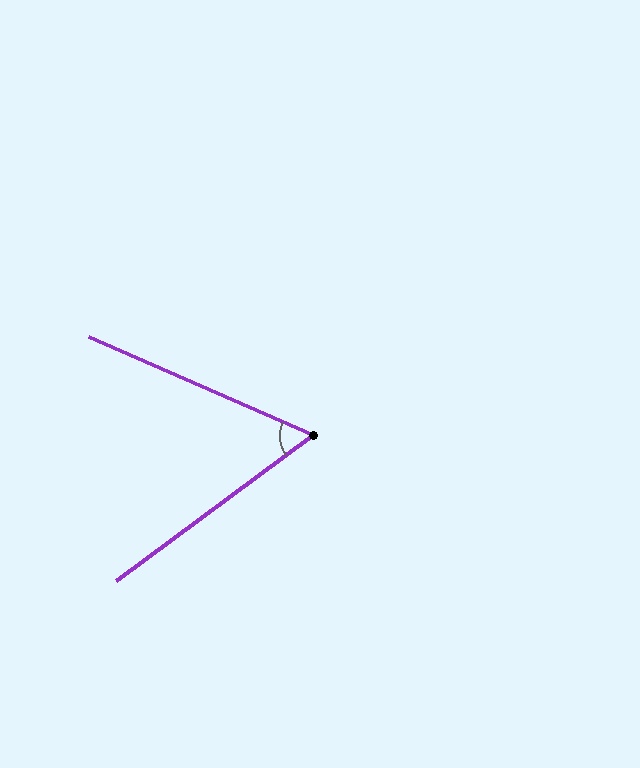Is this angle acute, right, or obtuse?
It is acute.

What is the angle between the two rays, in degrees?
Approximately 60 degrees.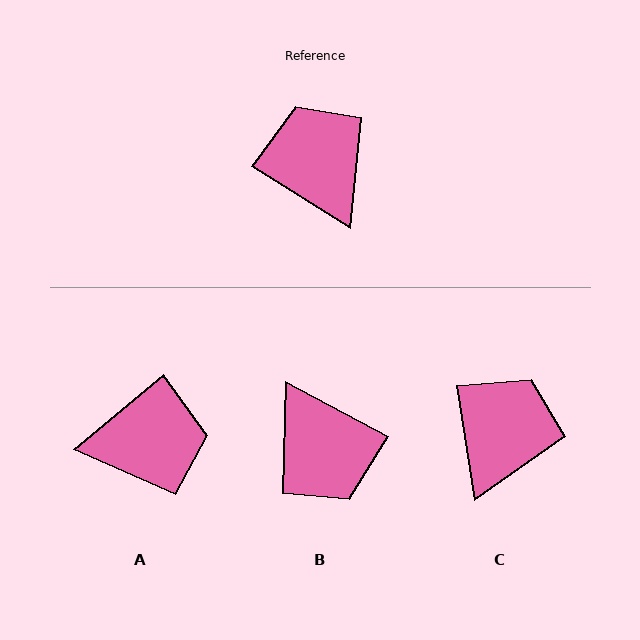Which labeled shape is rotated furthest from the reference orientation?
B, about 176 degrees away.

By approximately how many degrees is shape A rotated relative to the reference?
Approximately 108 degrees clockwise.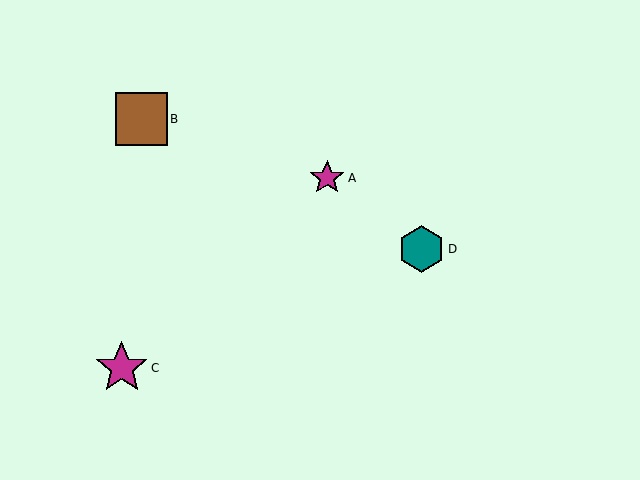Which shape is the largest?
The magenta star (labeled C) is the largest.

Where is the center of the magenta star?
The center of the magenta star is at (122, 368).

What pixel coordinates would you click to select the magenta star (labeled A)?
Click at (327, 178) to select the magenta star A.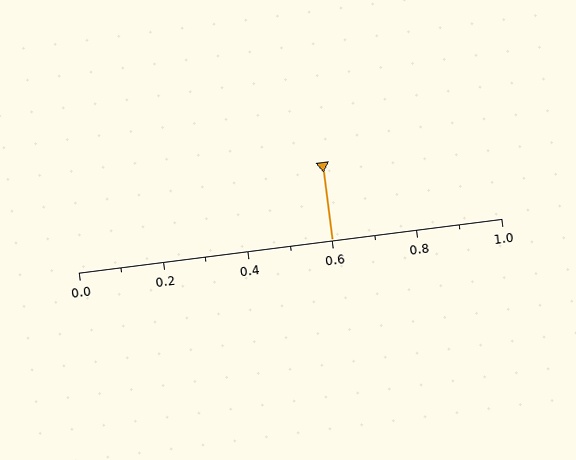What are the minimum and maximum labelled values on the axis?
The axis runs from 0.0 to 1.0.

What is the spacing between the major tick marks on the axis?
The major ticks are spaced 0.2 apart.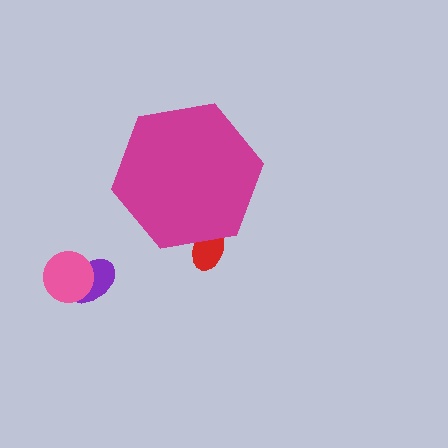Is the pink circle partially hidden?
No, the pink circle is fully visible.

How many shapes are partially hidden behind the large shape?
1 shape is partially hidden.